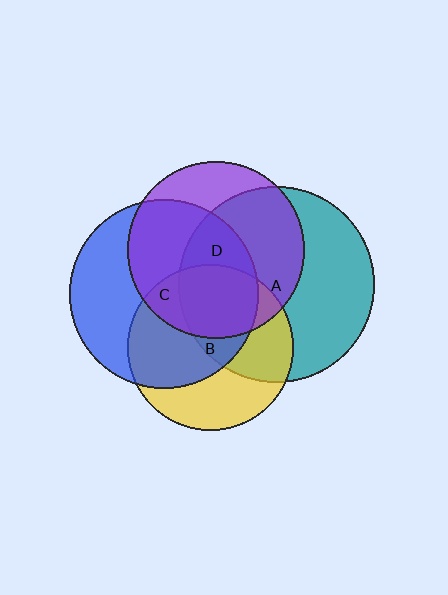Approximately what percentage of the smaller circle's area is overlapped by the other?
Approximately 35%.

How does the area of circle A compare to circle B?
Approximately 1.4 times.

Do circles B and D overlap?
Yes.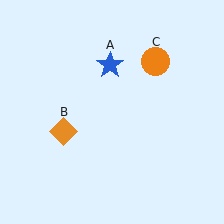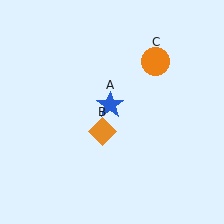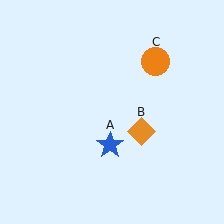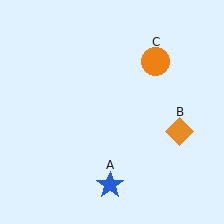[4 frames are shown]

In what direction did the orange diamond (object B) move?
The orange diamond (object B) moved right.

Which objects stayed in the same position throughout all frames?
Orange circle (object C) remained stationary.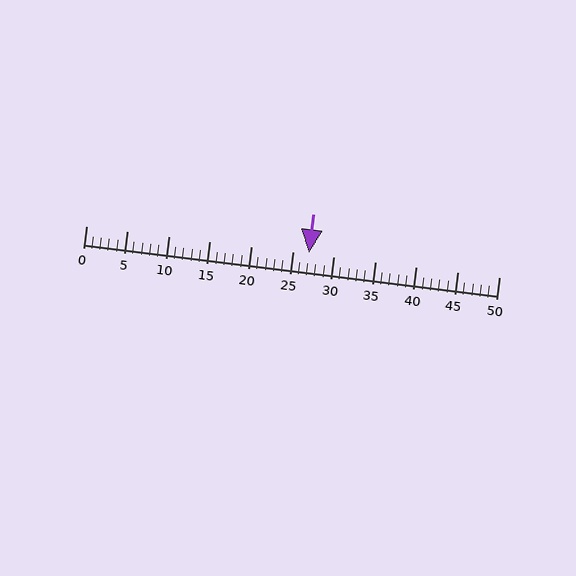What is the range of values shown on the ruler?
The ruler shows values from 0 to 50.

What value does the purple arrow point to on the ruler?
The purple arrow points to approximately 27.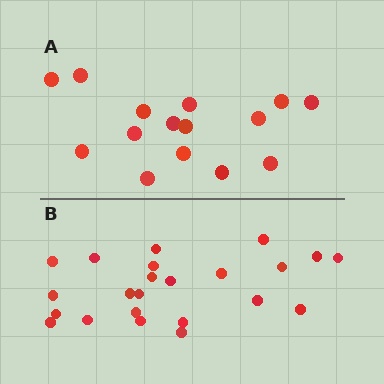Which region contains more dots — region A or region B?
Region B (the bottom region) has more dots.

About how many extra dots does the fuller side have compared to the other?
Region B has roughly 8 or so more dots than region A.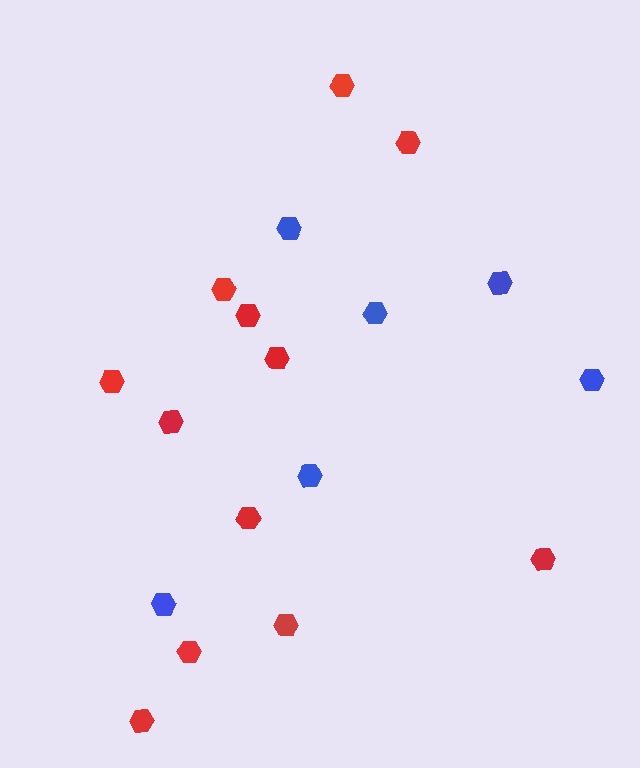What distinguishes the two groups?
There are 2 groups: one group of blue hexagons (6) and one group of red hexagons (12).